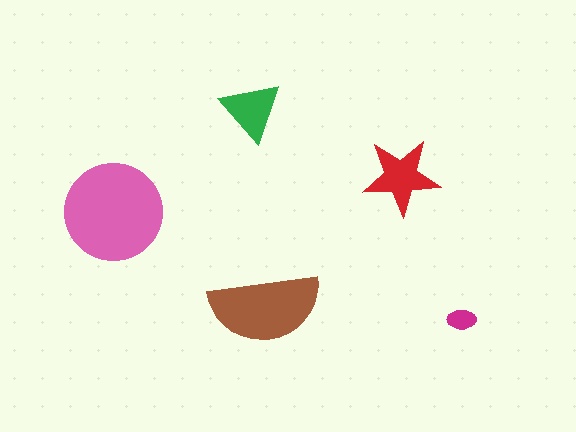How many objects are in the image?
There are 5 objects in the image.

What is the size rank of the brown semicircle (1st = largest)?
2nd.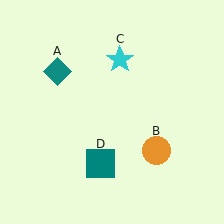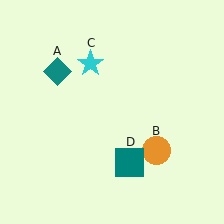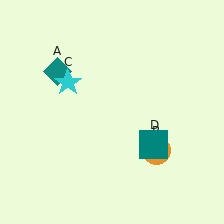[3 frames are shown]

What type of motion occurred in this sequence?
The cyan star (object C), teal square (object D) rotated counterclockwise around the center of the scene.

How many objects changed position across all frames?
2 objects changed position: cyan star (object C), teal square (object D).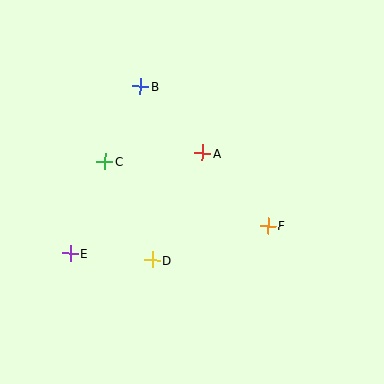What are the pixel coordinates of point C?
Point C is at (105, 161).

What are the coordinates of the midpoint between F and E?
The midpoint between F and E is at (169, 240).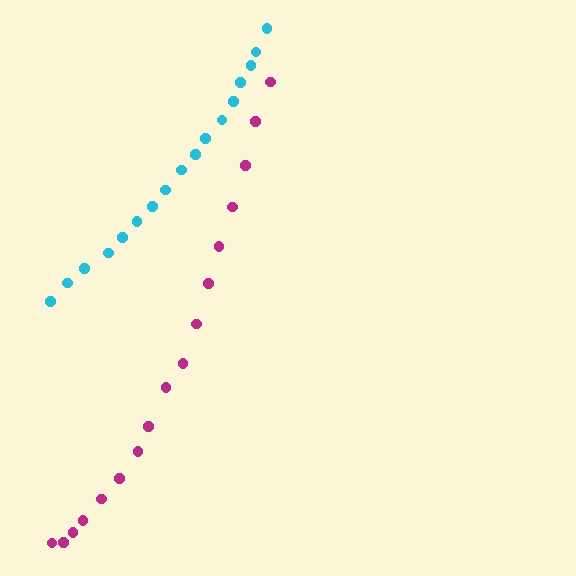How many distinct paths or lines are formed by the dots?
There are 2 distinct paths.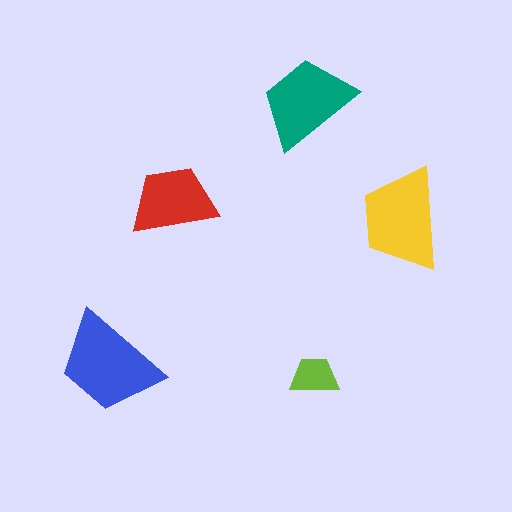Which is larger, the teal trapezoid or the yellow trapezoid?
The yellow one.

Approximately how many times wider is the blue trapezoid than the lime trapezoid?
About 2 times wider.